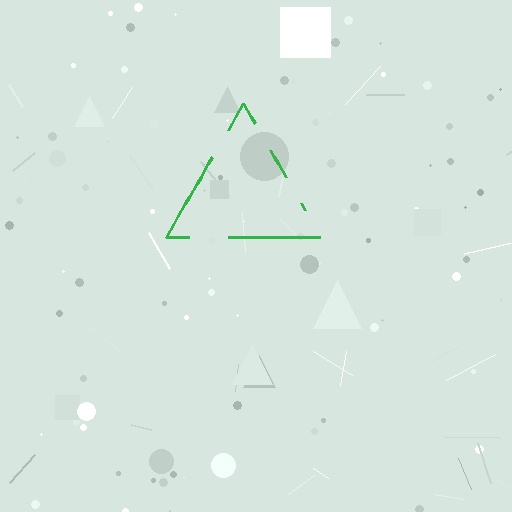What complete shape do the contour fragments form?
The contour fragments form a triangle.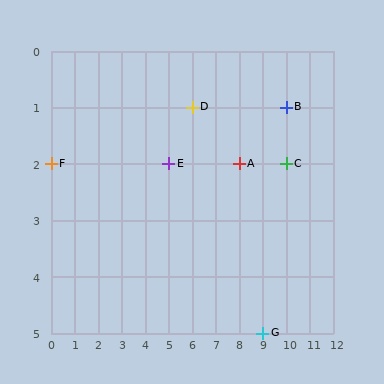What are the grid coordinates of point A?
Point A is at grid coordinates (8, 2).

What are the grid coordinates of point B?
Point B is at grid coordinates (10, 1).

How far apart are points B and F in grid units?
Points B and F are 10 columns and 1 row apart (about 10.0 grid units diagonally).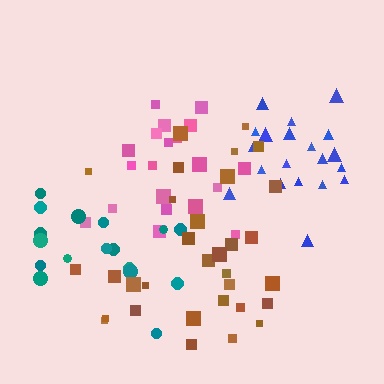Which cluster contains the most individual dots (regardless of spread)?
Brown (32).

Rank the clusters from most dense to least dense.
pink, blue, brown, teal.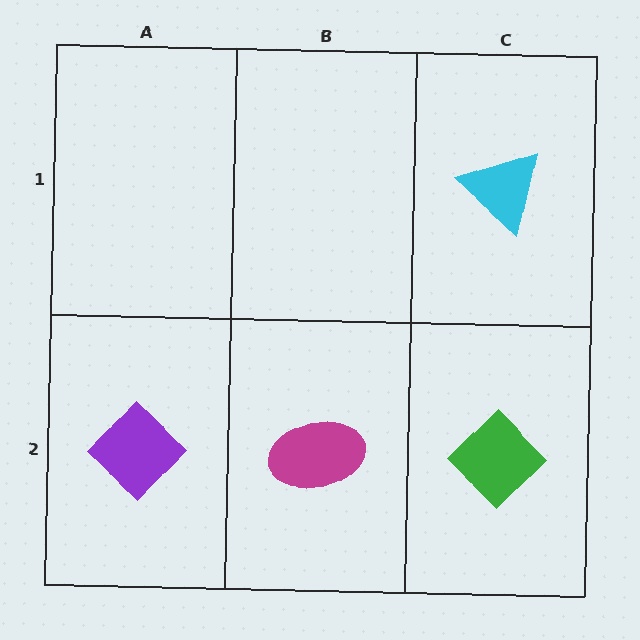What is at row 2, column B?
A magenta ellipse.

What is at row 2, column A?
A purple diamond.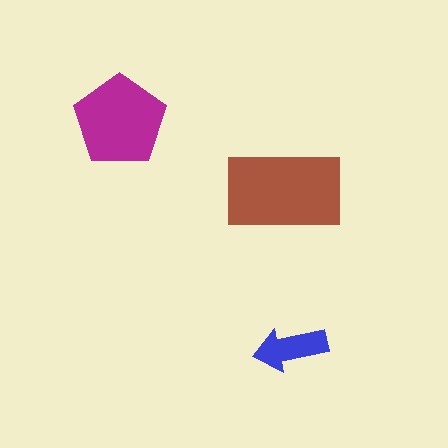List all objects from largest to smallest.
The brown rectangle, the magenta pentagon, the blue arrow.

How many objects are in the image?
There are 3 objects in the image.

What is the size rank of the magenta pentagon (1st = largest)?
2nd.